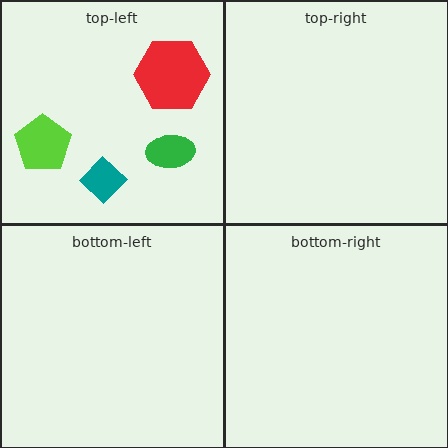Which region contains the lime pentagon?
The top-left region.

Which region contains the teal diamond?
The top-left region.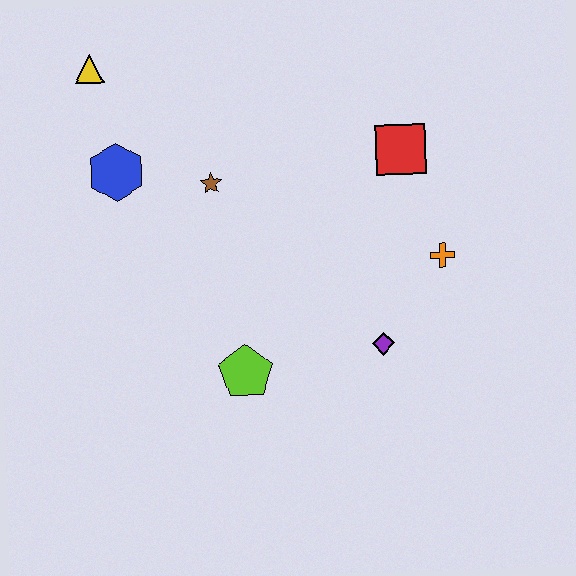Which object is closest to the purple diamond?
The orange cross is closest to the purple diamond.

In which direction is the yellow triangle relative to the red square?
The yellow triangle is to the left of the red square.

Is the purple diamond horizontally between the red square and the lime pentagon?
Yes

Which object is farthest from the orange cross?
The yellow triangle is farthest from the orange cross.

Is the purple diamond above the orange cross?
No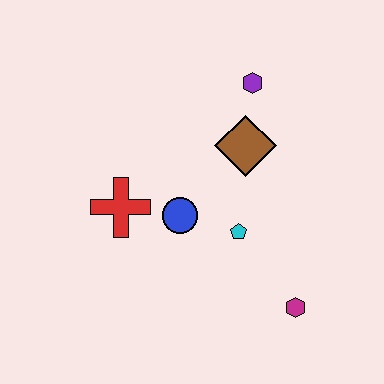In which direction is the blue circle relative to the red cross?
The blue circle is to the right of the red cross.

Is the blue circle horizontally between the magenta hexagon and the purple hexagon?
No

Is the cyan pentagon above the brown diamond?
No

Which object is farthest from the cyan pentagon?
The purple hexagon is farthest from the cyan pentagon.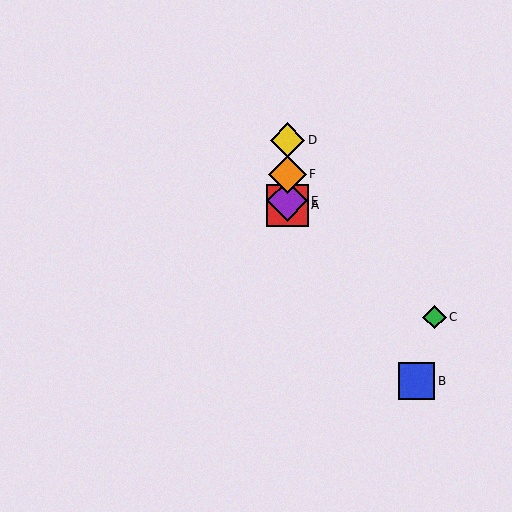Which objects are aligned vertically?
Objects A, D, E, F are aligned vertically.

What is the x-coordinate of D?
Object D is at x≈287.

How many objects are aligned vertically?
4 objects (A, D, E, F) are aligned vertically.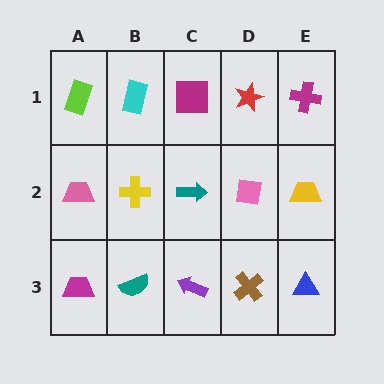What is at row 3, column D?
A brown cross.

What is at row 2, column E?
A yellow trapezoid.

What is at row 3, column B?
A teal semicircle.